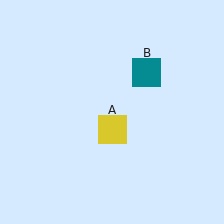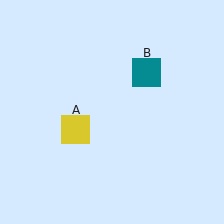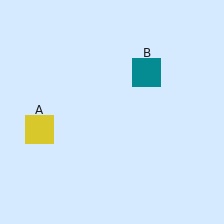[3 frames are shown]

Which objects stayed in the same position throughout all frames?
Teal square (object B) remained stationary.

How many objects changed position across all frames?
1 object changed position: yellow square (object A).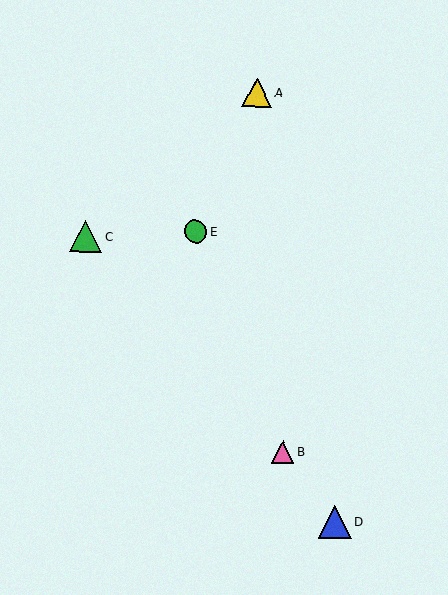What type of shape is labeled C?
Shape C is a green triangle.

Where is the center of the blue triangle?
The center of the blue triangle is at (335, 522).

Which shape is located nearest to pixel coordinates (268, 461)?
The pink triangle (labeled B) at (283, 452) is nearest to that location.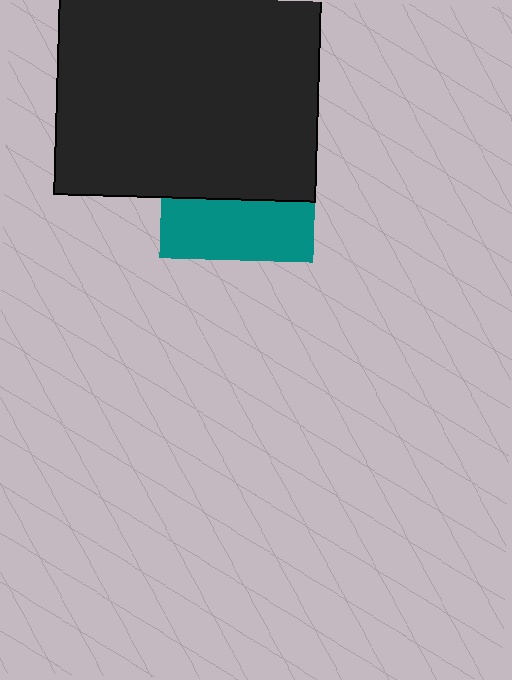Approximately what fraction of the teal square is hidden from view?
Roughly 62% of the teal square is hidden behind the black square.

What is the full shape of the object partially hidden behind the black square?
The partially hidden object is a teal square.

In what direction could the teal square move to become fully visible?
The teal square could move down. That would shift it out from behind the black square entirely.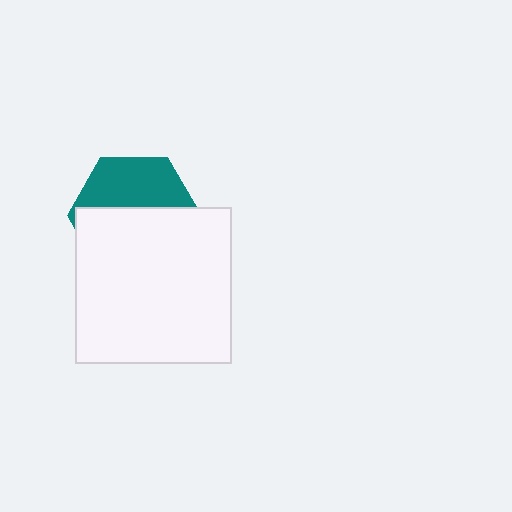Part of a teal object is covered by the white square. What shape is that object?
It is a hexagon.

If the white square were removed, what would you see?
You would see the complete teal hexagon.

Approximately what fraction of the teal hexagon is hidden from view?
Roughly 58% of the teal hexagon is hidden behind the white square.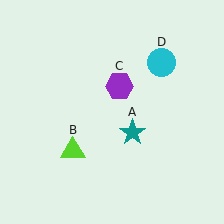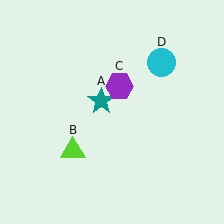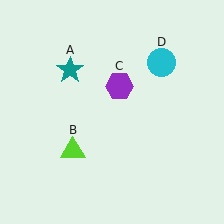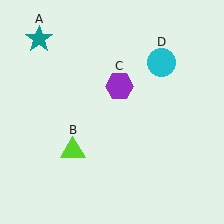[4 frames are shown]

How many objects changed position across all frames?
1 object changed position: teal star (object A).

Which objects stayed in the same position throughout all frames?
Lime triangle (object B) and purple hexagon (object C) and cyan circle (object D) remained stationary.